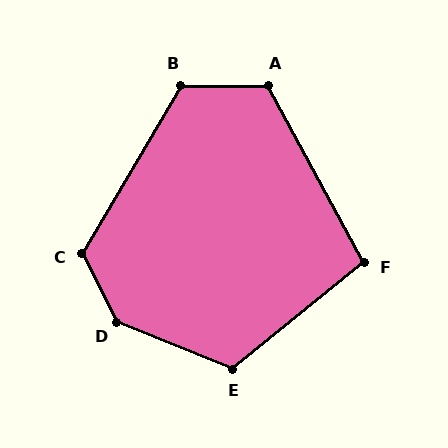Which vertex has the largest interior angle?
D, at approximately 139 degrees.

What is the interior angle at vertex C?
Approximately 122 degrees (obtuse).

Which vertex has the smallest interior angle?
F, at approximately 101 degrees.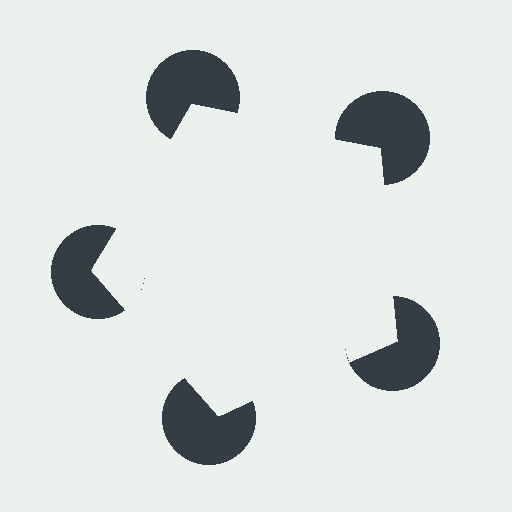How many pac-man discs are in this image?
There are 5 — one at each vertex of the illusory pentagon.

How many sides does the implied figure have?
5 sides.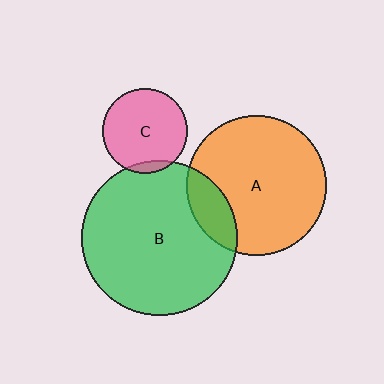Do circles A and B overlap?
Yes.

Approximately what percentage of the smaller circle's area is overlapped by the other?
Approximately 15%.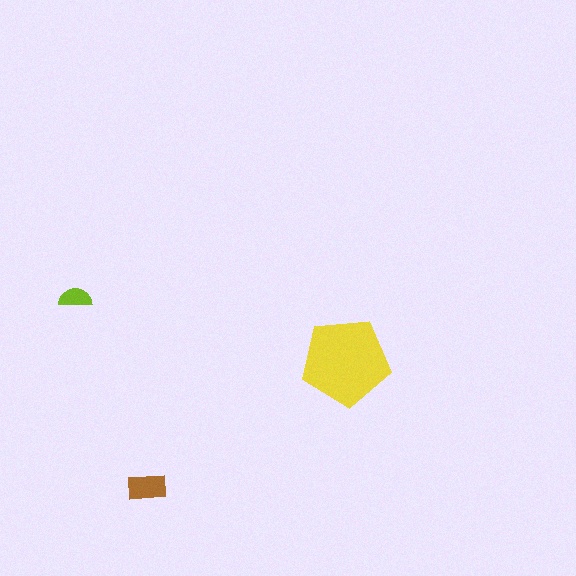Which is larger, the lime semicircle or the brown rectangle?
The brown rectangle.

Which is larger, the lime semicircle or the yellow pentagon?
The yellow pentagon.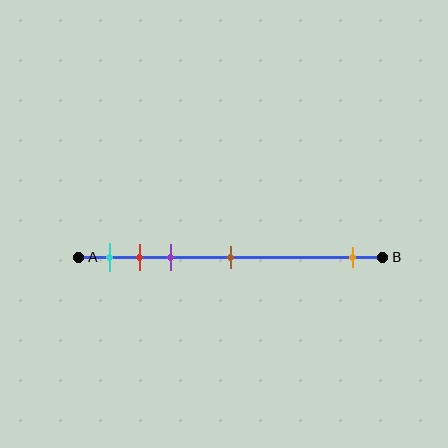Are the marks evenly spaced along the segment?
No, the marks are not evenly spaced.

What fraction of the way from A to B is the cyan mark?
The cyan mark is approximately 10% (0.1) of the way from A to B.